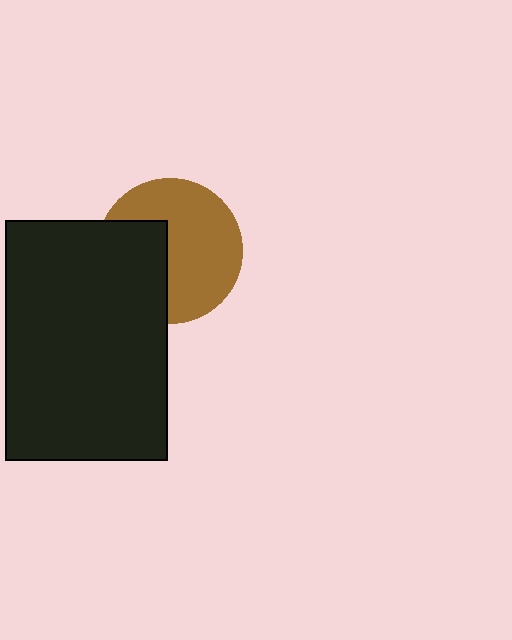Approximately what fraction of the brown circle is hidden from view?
Roughly 37% of the brown circle is hidden behind the black rectangle.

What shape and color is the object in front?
The object in front is a black rectangle.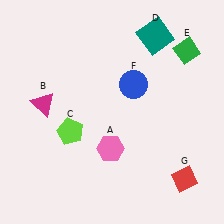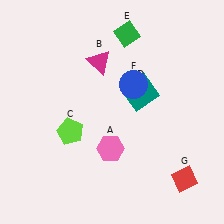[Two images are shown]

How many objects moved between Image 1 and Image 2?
3 objects moved between the two images.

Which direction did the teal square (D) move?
The teal square (D) moved down.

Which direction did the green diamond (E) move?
The green diamond (E) moved left.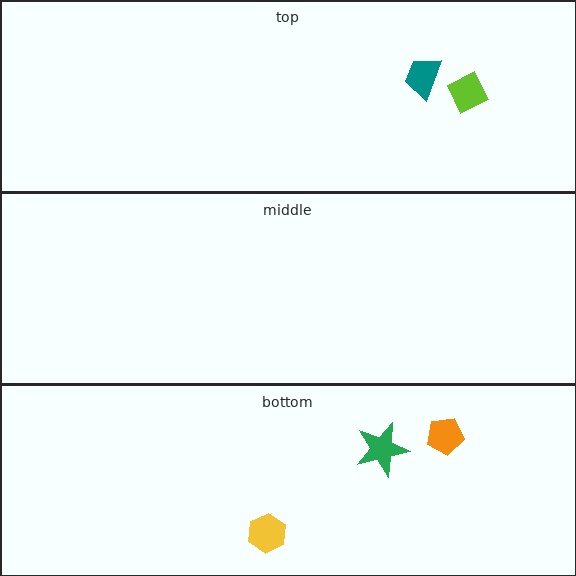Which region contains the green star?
The bottom region.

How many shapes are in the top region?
2.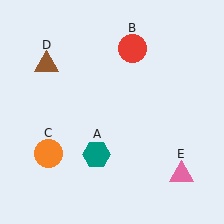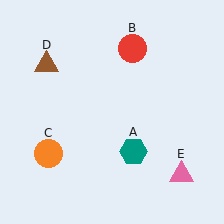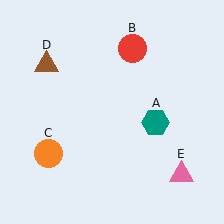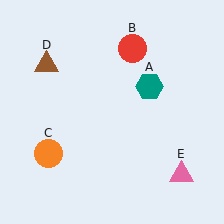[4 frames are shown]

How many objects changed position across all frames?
1 object changed position: teal hexagon (object A).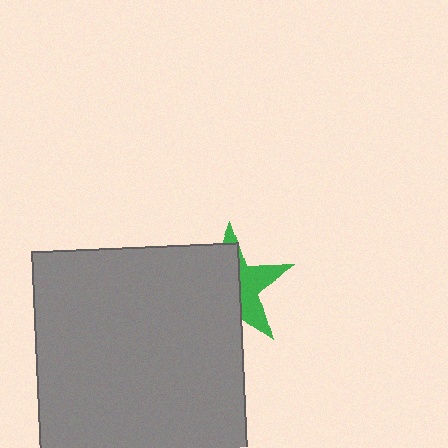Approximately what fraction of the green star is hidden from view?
Roughly 60% of the green star is hidden behind the gray square.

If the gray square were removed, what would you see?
You would see the complete green star.